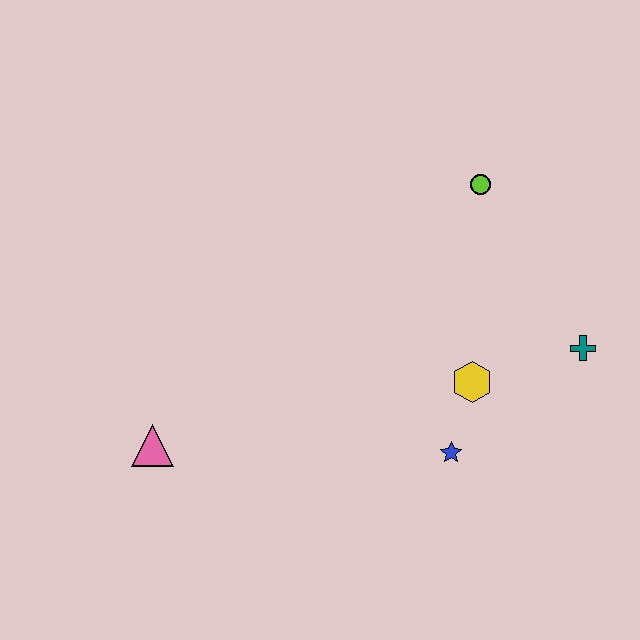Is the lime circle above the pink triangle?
Yes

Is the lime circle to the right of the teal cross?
No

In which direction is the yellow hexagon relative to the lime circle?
The yellow hexagon is below the lime circle.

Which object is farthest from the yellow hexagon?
The pink triangle is farthest from the yellow hexagon.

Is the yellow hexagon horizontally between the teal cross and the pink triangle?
Yes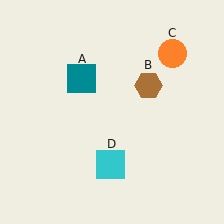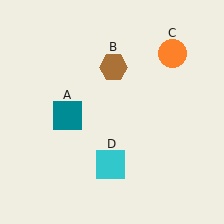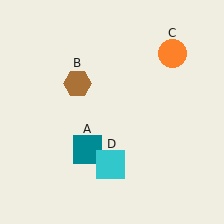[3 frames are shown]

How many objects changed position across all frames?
2 objects changed position: teal square (object A), brown hexagon (object B).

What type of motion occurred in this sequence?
The teal square (object A), brown hexagon (object B) rotated counterclockwise around the center of the scene.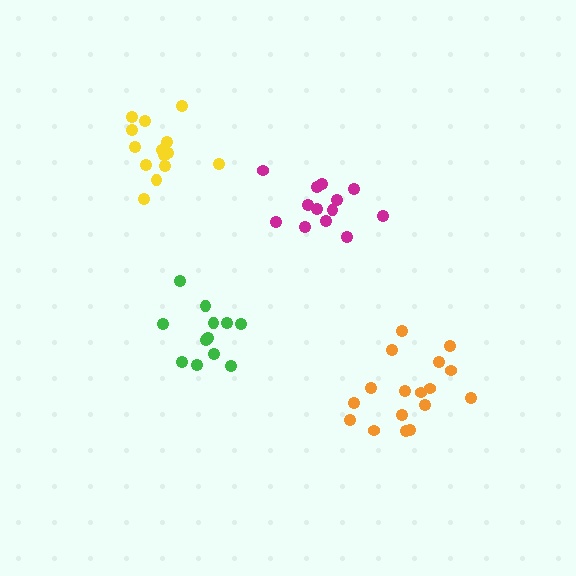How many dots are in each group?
Group 1: 13 dots, Group 2: 17 dots, Group 3: 15 dots, Group 4: 12 dots (57 total).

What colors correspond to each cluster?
The clusters are colored: magenta, orange, yellow, green.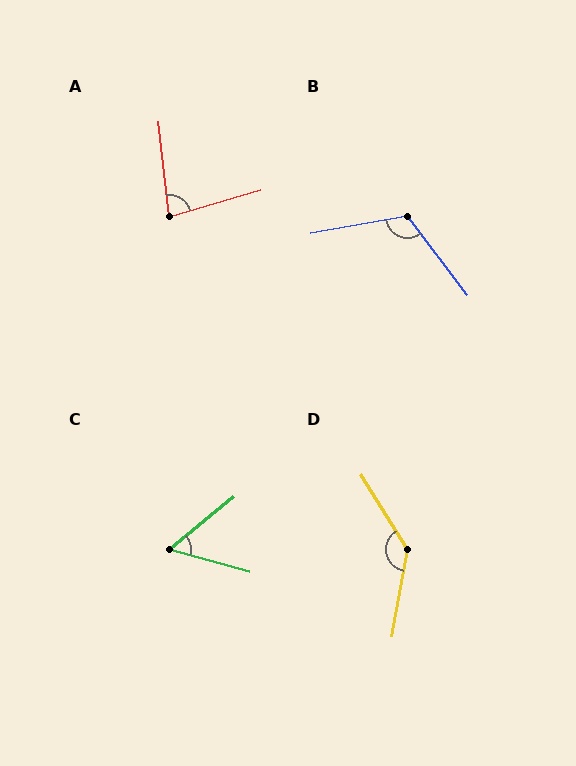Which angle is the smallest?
C, at approximately 55 degrees.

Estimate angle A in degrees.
Approximately 80 degrees.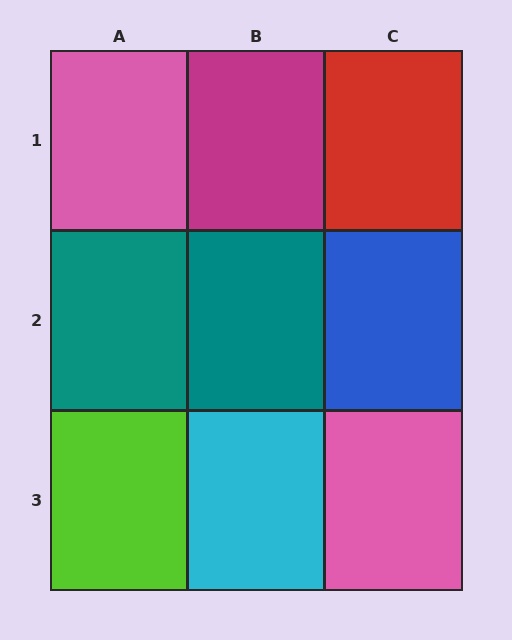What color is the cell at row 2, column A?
Teal.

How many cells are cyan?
1 cell is cyan.